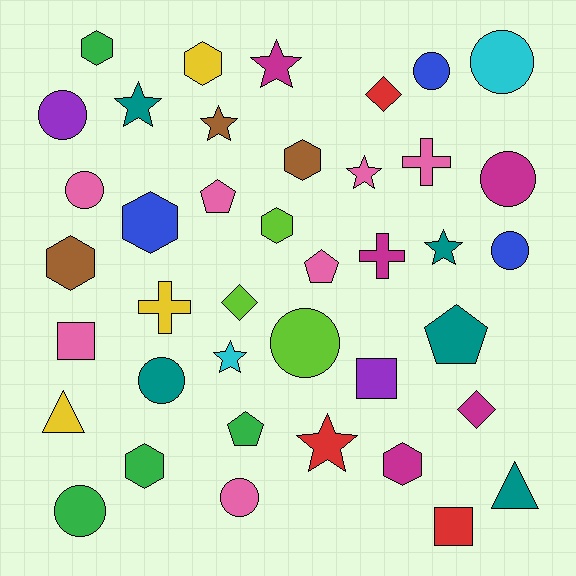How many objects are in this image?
There are 40 objects.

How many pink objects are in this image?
There are 7 pink objects.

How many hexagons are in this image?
There are 8 hexagons.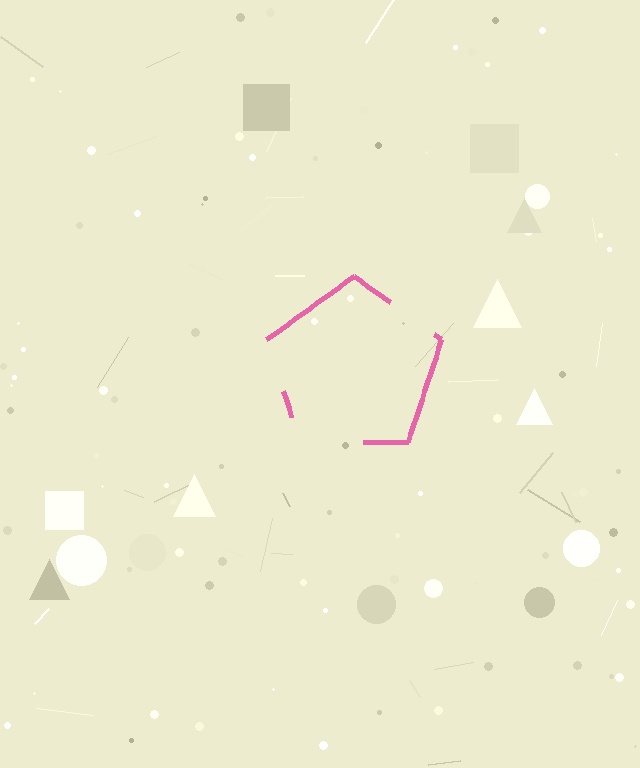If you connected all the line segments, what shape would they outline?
They would outline a pentagon.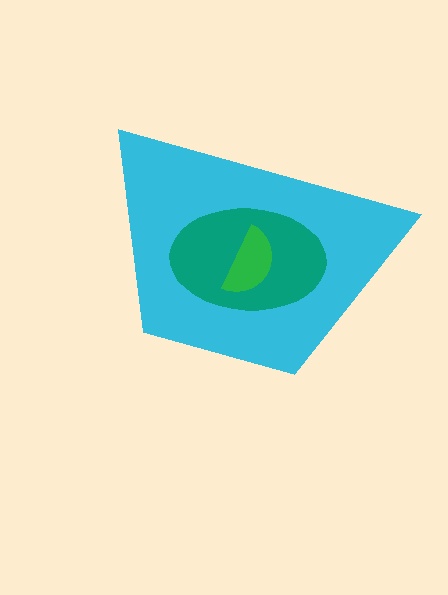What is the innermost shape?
The green semicircle.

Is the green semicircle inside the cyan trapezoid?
Yes.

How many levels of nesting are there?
3.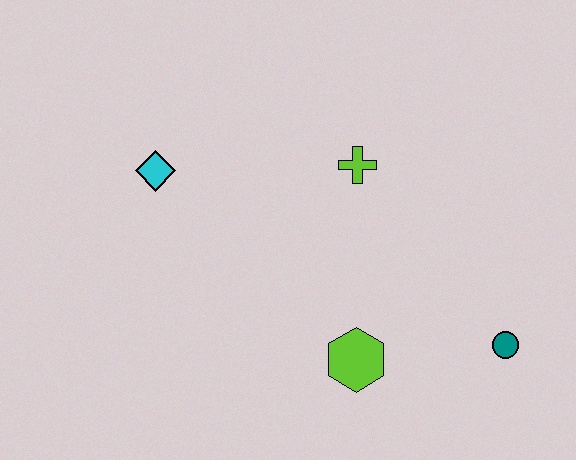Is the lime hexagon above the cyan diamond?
No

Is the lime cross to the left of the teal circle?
Yes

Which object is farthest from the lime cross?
The teal circle is farthest from the lime cross.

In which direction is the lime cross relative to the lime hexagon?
The lime cross is above the lime hexagon.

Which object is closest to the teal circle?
The lime hexagon is closest to the teal circle.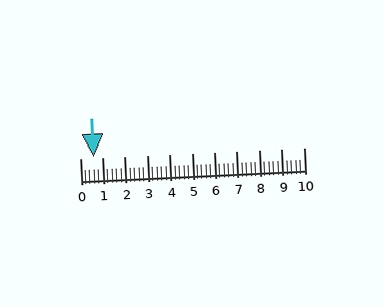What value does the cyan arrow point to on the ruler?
The cyan arrow points to approximately 0.6.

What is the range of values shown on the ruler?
The ruler shows values from 0 to 10.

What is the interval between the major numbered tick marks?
The major tick marks are spaced 1 units apart.